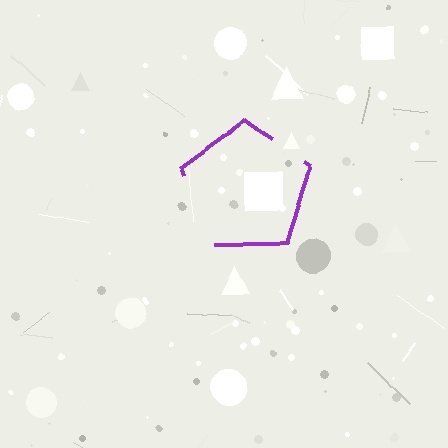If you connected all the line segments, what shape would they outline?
They would outline a pentagon.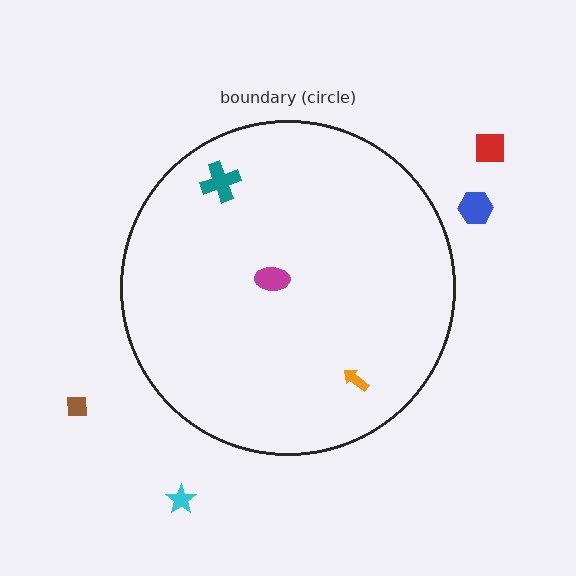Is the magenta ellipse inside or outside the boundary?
Inside.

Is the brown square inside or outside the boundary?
Outside.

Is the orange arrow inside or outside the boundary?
Inside.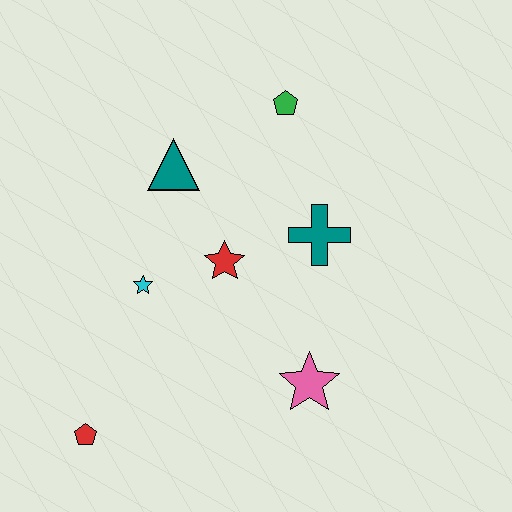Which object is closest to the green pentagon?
The teal triangle is closest to the green pentagon.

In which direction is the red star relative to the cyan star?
The red star is to the right of the cyan star.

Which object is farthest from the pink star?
The green pentagon is farthest from the pink star.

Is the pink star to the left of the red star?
No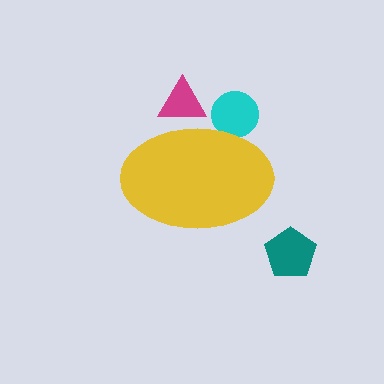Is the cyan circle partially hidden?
Yes, the cyan circle is partially hidden behind the yellow ellipse.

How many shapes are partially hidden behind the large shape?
2 shapes are partially hidden.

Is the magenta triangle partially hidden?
Yes, the magenta triangle is partially hidden behind the yellow ellipse.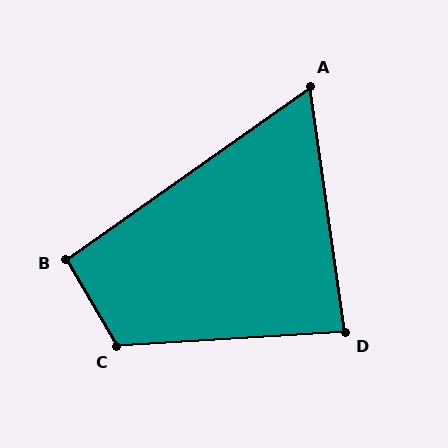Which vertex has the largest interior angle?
C, at approximately 117 degrees.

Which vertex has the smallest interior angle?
A, at approximately 63 degrees.